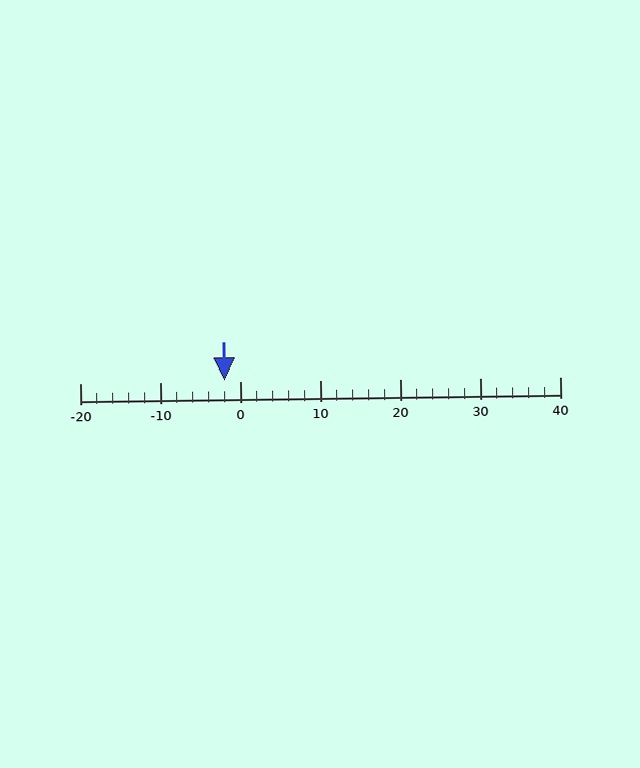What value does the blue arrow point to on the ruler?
The blue arrow points to approximately -2.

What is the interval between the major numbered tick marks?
The major tick marks are spaced 10 units apart.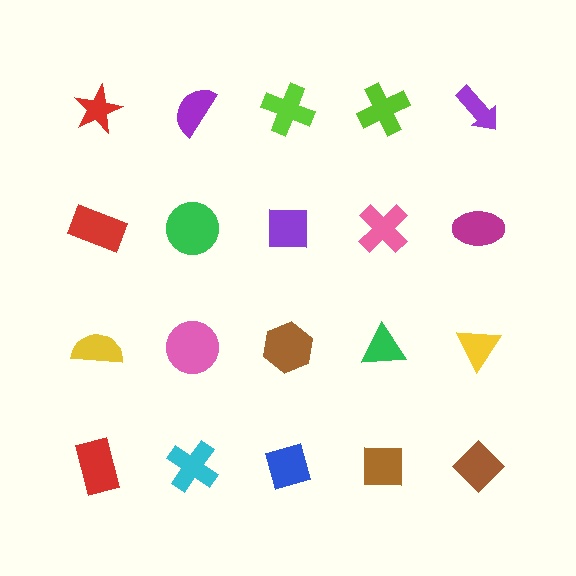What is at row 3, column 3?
A brown hexagon.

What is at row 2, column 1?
A red rectangle.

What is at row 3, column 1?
A yellow semicircle.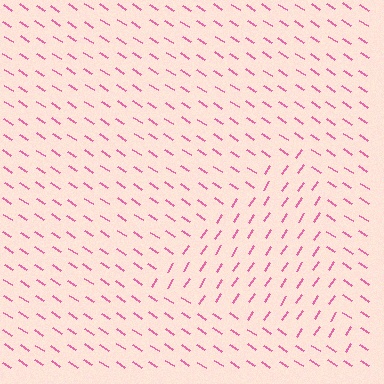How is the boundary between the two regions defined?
The boundary is defined purely by a change in line orientation (approximately 89 degrees difference). All lines are the same color and thickness.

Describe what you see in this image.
The image is filled with small pink line segments. A triangle region in the image has lines oriented differently from the surrounding lines, creating a visible texture boundary.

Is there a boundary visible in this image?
Yes, there is a texture boundary formed by a change in line orientation.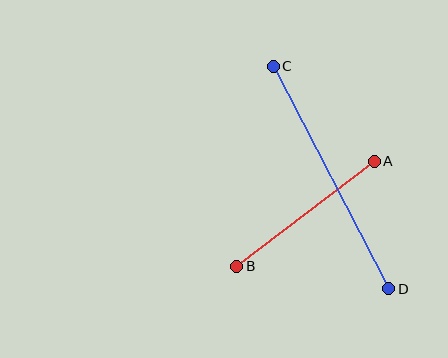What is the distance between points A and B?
The distance is approximately 173 pixels.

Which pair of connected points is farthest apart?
Points C and D are farthest apart.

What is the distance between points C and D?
The distance is approximately 251 pixels.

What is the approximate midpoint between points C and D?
The midpoint is at approximately (331, 177) pixels.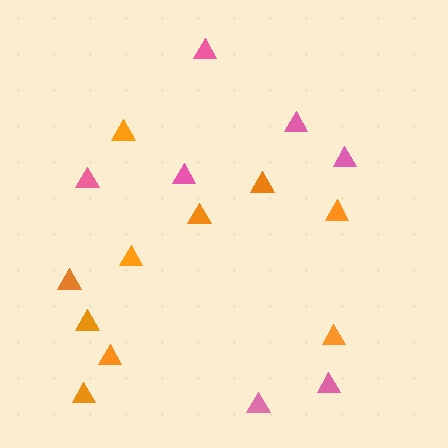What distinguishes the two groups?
There are 2 groups: one group of pink triangles (7) and one group of orange triangles (10).